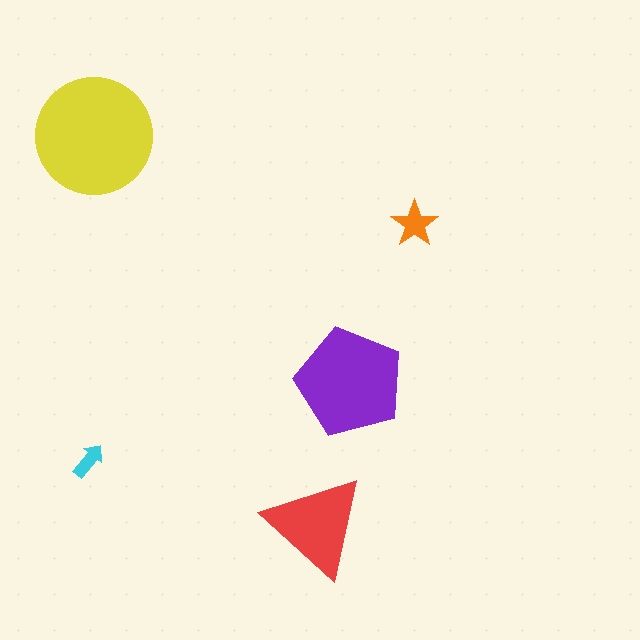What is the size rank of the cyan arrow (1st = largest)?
5th.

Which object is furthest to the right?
The orange star is rightmost.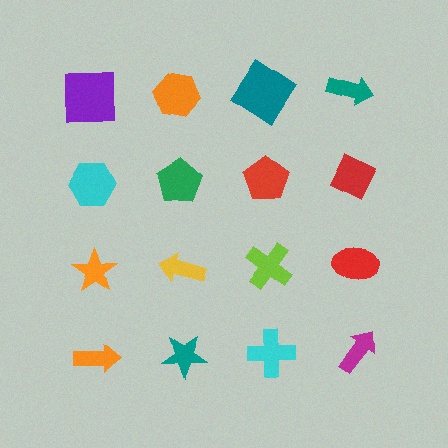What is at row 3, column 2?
A yellow arrow.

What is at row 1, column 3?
A teal diamond.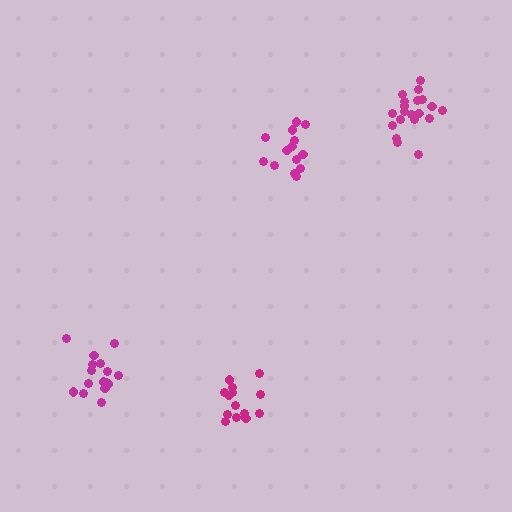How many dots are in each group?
Group 1: 14 dots, Group 2: 20 dots, Group 3: 16 dots, Group 4: 15 dots (65 total).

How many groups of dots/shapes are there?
There are 4 groups.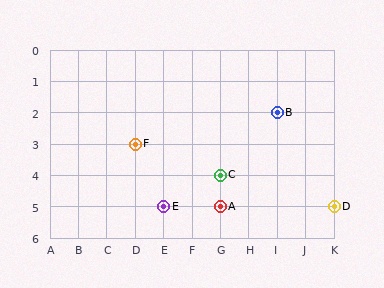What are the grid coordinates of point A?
Point A is at grid coordinates (G, 5).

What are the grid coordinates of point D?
Point D is at grid coordinates (K, 5).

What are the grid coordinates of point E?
Point E is at grid coordinates (E, 5).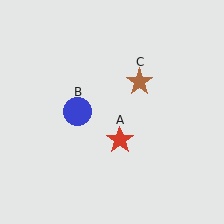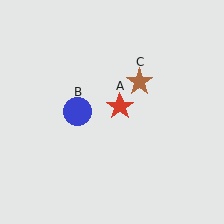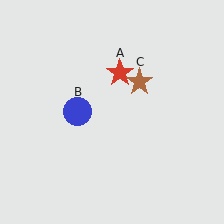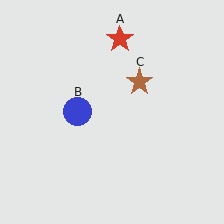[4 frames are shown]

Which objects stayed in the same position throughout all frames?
Blue circle (object B) and brown star (object C) remained stationary.